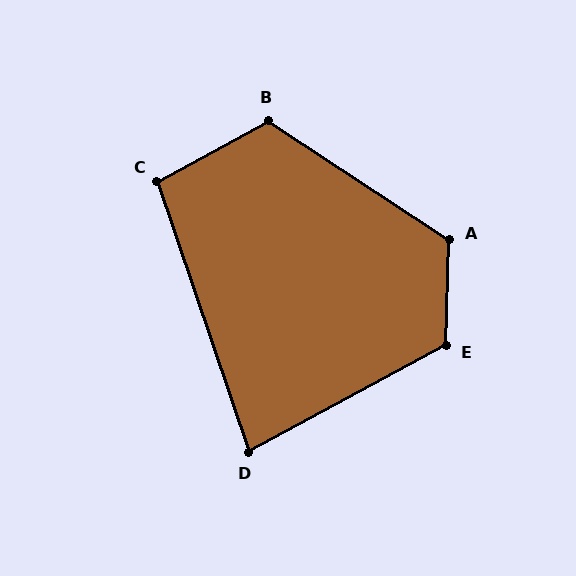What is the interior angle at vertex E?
Approximately 120 degrees (obtuse).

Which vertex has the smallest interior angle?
D, at approximately 81 degrees.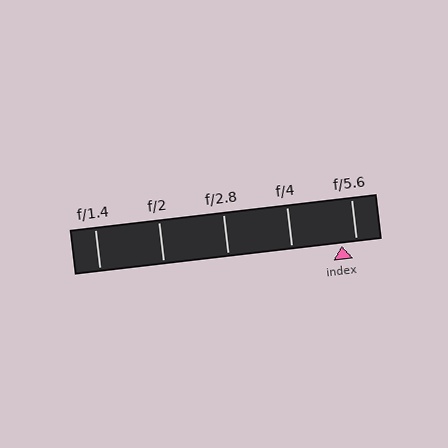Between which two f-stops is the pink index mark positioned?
The index mark is between f/4 and f/5.6.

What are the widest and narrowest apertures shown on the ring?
The widest aperture shown is f/1.4 and the narrowest is f/5.6.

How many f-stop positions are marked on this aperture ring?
There are 5 f-stop positions marked.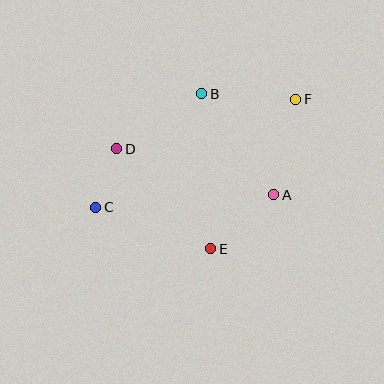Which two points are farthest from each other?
Points C and F are farthest from each other.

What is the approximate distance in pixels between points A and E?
The distance between A and E is approximately 83 pixels.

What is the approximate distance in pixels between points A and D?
The distance between A and D is approximately 164 pixels.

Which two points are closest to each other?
Points C and D are closest to each other.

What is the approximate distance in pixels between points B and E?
The distance between B and E is approximately 155 pixels.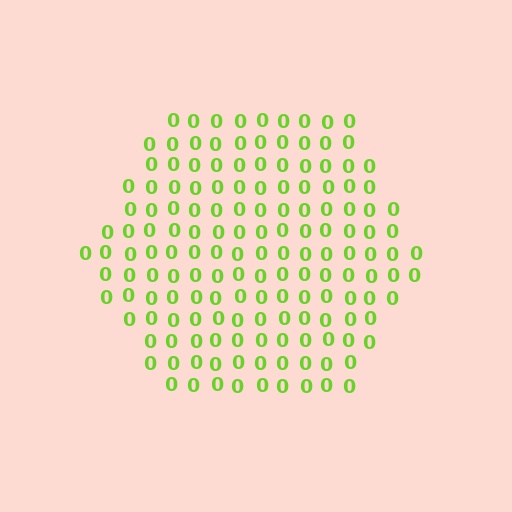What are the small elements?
The small elements are digit 0's.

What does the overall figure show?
The overall figure shows a hexagon.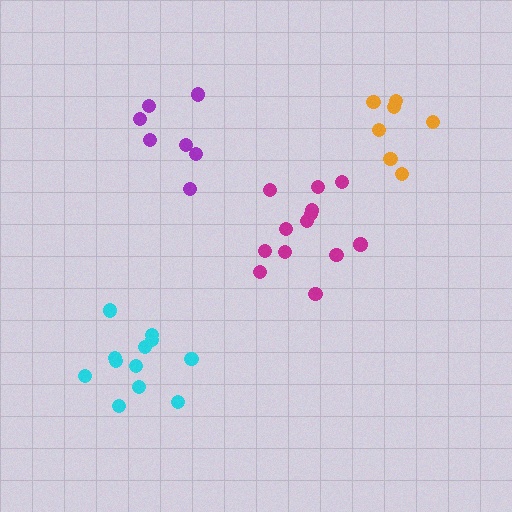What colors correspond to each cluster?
The clusters are colored: cyan, orange, magenta, purple.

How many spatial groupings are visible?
There are 4 spatial groupings.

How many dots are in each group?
Group 1: 12 dots, Group 2: 7 dots, Group 3: 13 dots, Group 4: 7 dots (39 total).